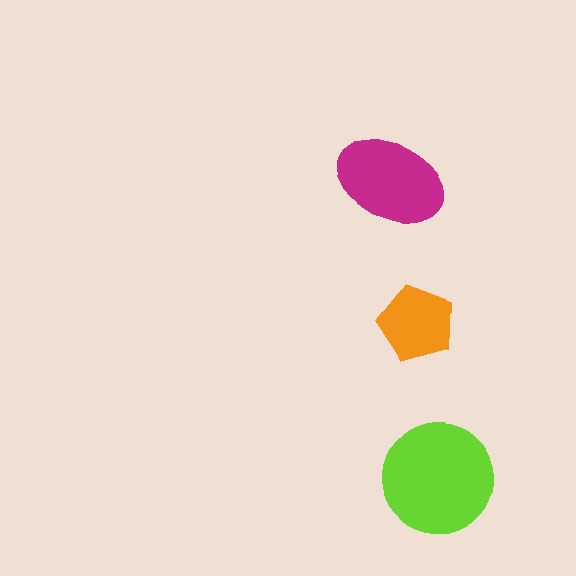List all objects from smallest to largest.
The orange pentagon, the magenta ellipse, the lime circle.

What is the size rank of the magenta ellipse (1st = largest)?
2nd.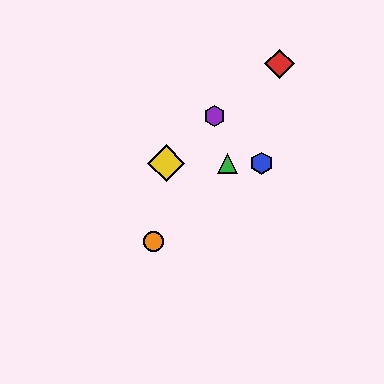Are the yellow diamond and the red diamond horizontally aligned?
No, the yellow diamond is at y≈163 and the red diamond is at y≈64.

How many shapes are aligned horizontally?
3 shapes (the blue hexagon, the green triangle, the yellow diamond) are aligned horizontally.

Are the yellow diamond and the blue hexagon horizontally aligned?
Yes, both are at y≈163.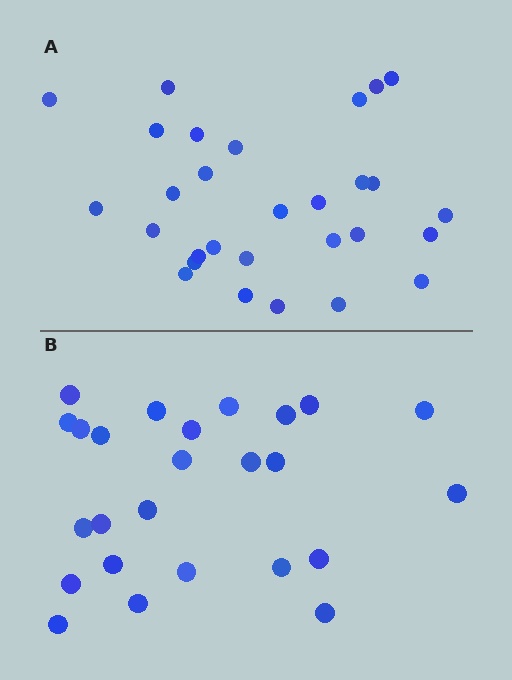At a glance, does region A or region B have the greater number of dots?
Region A (the top region) has more dots.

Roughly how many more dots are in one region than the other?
Region A has about 4 more dots than region B.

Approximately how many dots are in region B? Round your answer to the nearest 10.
About 20 dots. (The exact count is 25, which rounds to 20.)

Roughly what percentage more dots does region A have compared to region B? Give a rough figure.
About 15% more.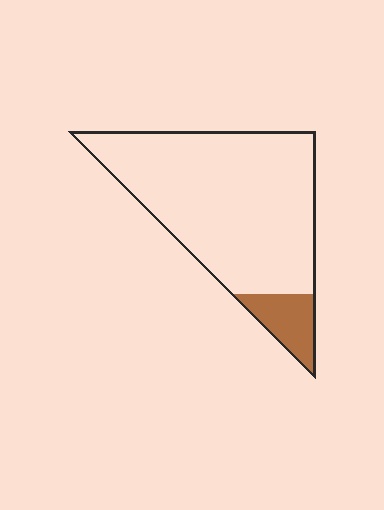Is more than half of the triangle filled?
No.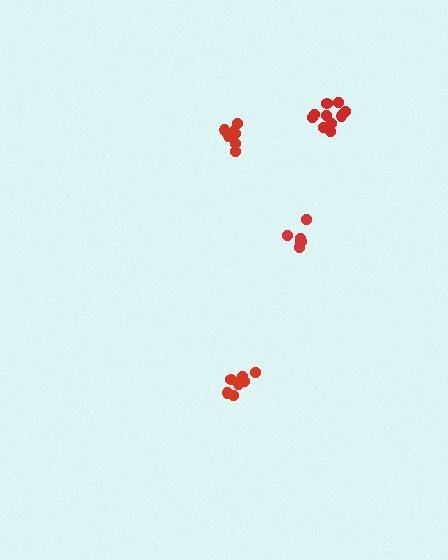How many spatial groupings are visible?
There are 4 spatial groupings.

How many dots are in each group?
Group 1: 9 dots, Group 2: 7 dots, Group 3: 5 dots, Group 4: 10 dots (31 total).